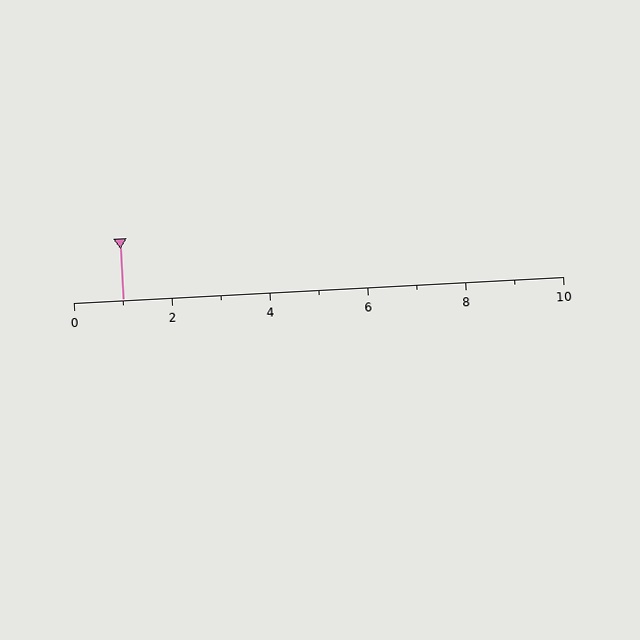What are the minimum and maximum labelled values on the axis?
The axis runs from 0 to 10.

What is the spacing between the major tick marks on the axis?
The major ticks are spaced 2 apart.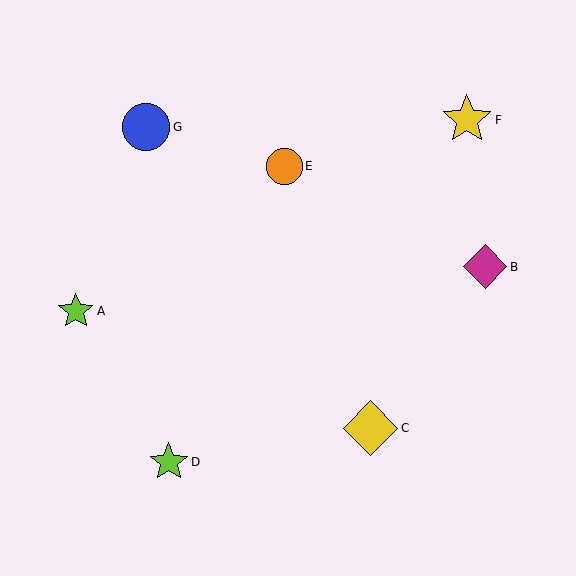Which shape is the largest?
The yellow diamond (labeled C) is the largest.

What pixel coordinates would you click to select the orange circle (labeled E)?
Click at (284, 166) to select the orange circle E.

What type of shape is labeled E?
Shape E is an orange circle.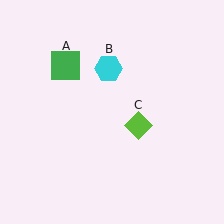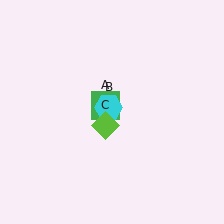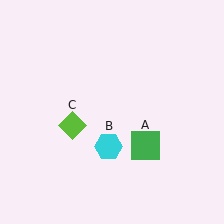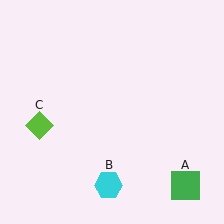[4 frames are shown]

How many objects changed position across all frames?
3 objects changed position: green square (object A), cyan hexagon (object B), lime diamond (object C).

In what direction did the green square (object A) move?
The green square (object A) moved down and to the right.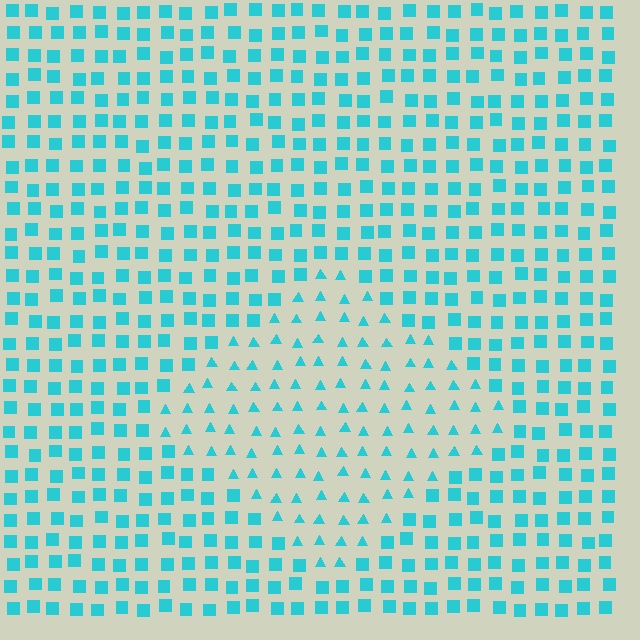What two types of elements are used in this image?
The image uses triangles inside the diamond region and squares outside it.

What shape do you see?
I see a diamond.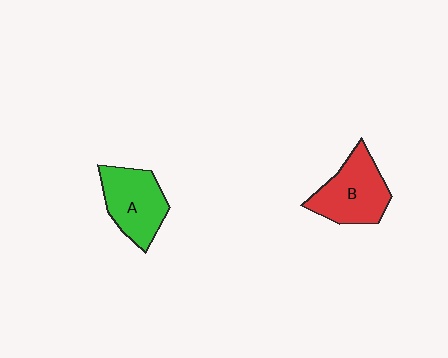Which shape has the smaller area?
Shape A (green).